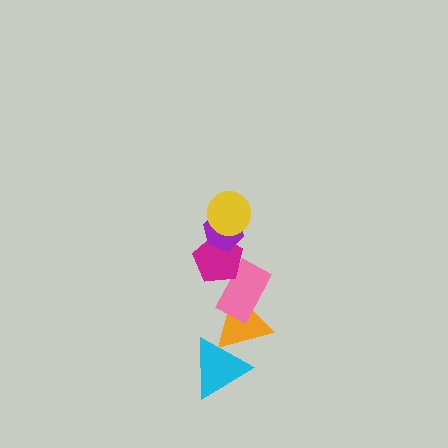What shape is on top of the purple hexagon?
The yellow circle is on top of the purple hexagon.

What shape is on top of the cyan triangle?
The orange triangle is on top of the cyan triangle.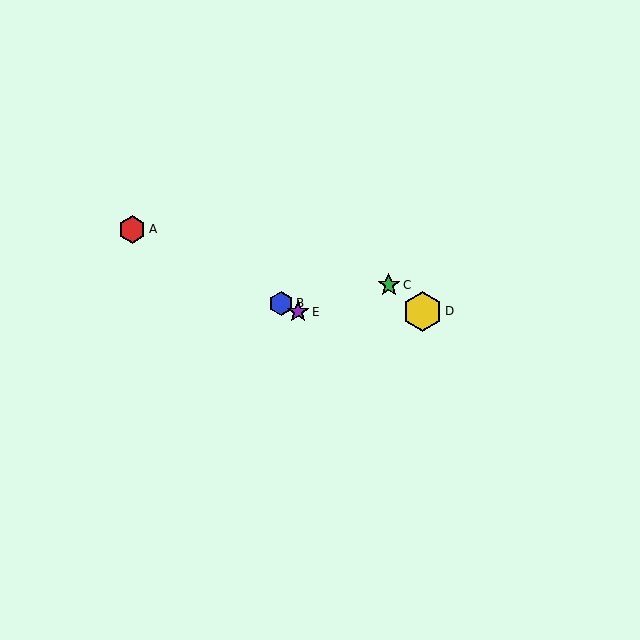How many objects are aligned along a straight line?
3 objects (A, B, E) are aligned along a straight line.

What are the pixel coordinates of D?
Object D is at (422, 311).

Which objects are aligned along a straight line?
Objects A, B, E are aligned along a straight line.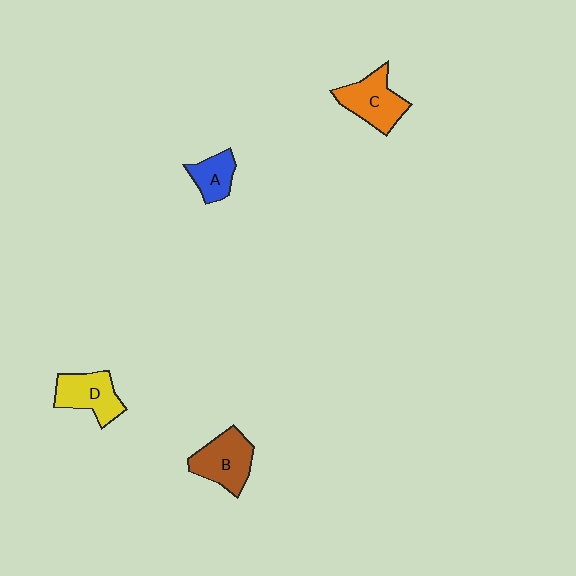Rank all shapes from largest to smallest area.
From largest to smallest: B (brown), C (orange), D (yellow), A (blue).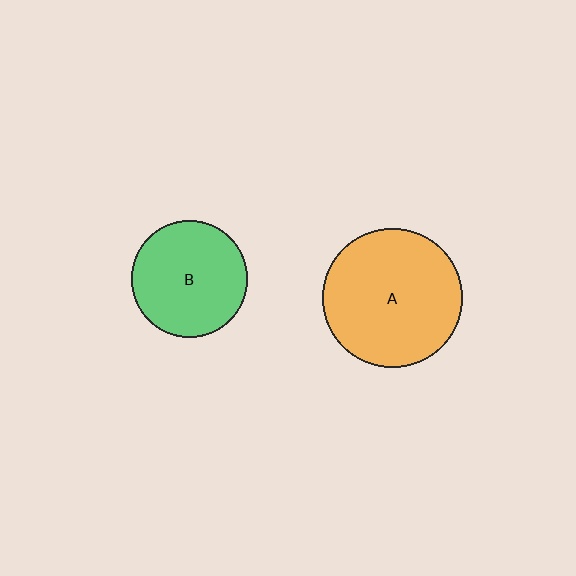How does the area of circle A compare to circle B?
Approximately 1.4 times.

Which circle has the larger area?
Circle A (orange).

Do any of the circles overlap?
No, none of the circles overlap.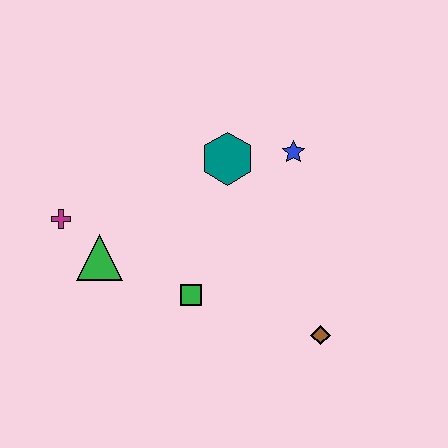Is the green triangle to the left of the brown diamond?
Yes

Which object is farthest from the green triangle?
The brown diamond is farthest from the green triangle.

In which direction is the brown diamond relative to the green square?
The brown diamond is to the right of the green square.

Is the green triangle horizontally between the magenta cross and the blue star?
Yes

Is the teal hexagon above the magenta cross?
Yes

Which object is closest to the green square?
The green triangle is closest to the green square.